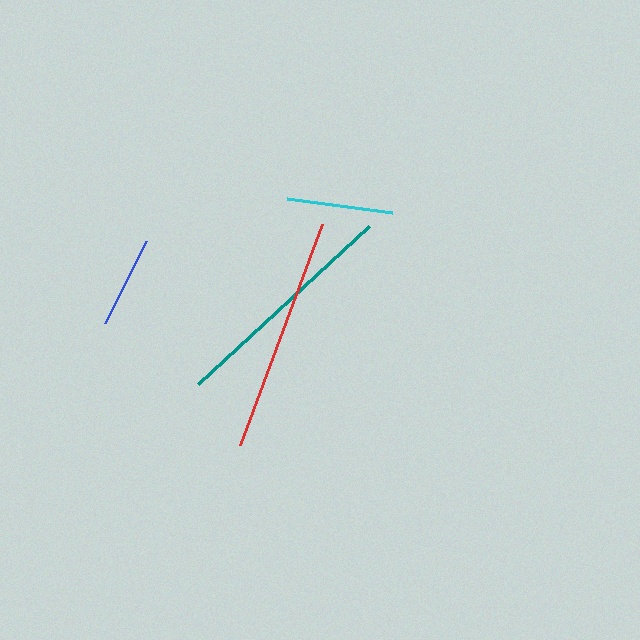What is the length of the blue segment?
The blue segment is approximately 92 pixels long.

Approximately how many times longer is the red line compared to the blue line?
The red line is approximately 2.6 times the length of the blue line.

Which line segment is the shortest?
The blue line is the shortest at approximately 92 pixels.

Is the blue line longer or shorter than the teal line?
The teal line is longer than the blue line.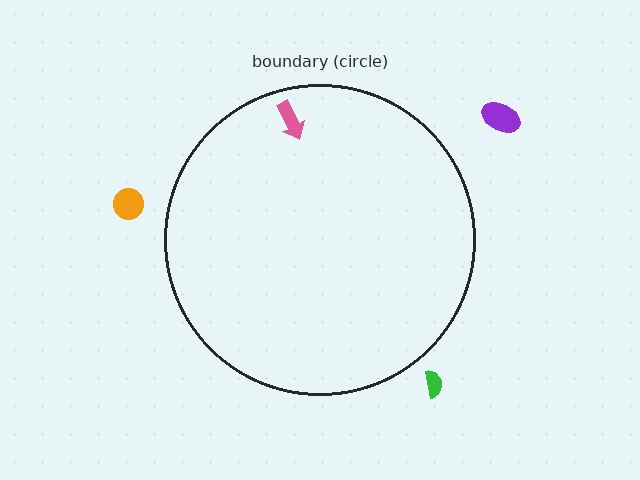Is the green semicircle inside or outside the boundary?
Outside.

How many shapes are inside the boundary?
1 inside, 3 outside.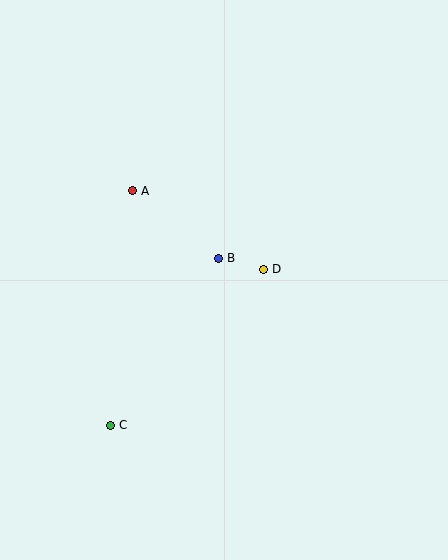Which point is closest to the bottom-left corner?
Point C is closest to the bottom-left corner.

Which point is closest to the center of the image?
Point B at (218, 258) is closest to the center.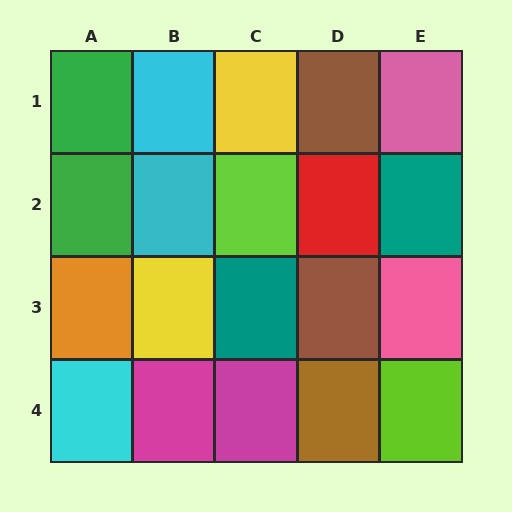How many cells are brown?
3 cells are brown.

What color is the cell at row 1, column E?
Pink.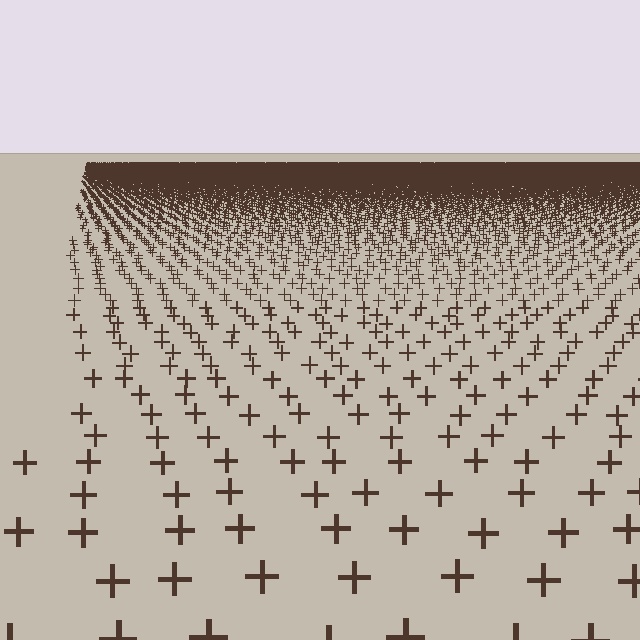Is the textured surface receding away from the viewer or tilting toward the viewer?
The surface is receding away from the viewer. Texture elements get smaller and denser toward the top.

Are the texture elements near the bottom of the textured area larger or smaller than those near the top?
Larger. Near the bottom, elements are closer to the viewer and appear at a bigger on-screen size.